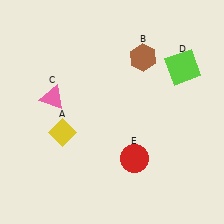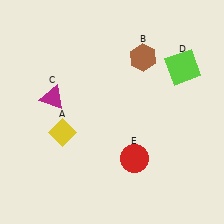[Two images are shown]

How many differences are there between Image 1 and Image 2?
There is 1 difference between the two images.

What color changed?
The triangle (C) changed from pink in Image 1 to magenta in Image 2.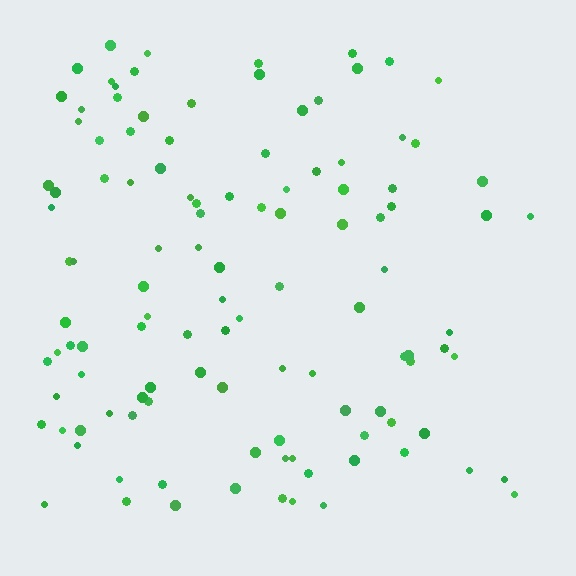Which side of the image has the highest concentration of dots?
The left.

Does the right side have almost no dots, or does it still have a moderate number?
Still a moderate number, just noticeably fewer than the left.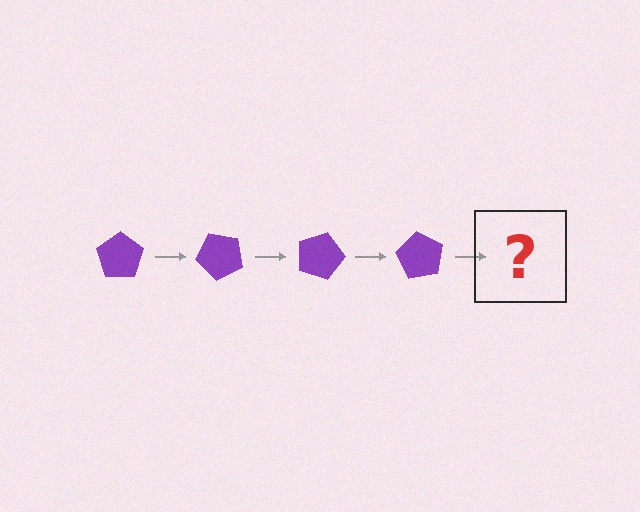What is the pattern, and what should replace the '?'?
The pattern is that the pentagon rotates 45 degrees each step. The '?' should be a purple pentagon rotated 180 degrees.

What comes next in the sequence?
The next element should be a purple pentagon rotated 180 degrees.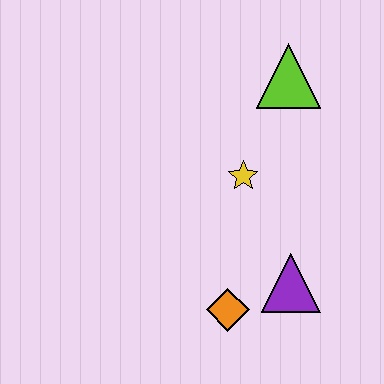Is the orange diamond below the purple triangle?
Yes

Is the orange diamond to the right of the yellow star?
No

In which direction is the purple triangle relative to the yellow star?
The purple triangle is below the yellow star.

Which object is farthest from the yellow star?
The orange diamond is farthest from the yellow star.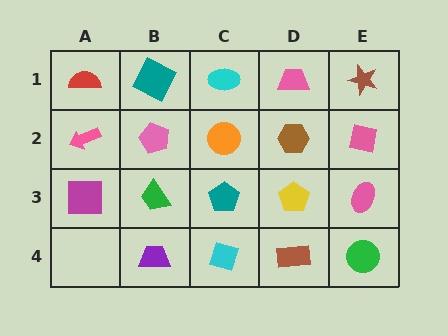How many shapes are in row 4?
4 shapes.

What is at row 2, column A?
A pink arrow.